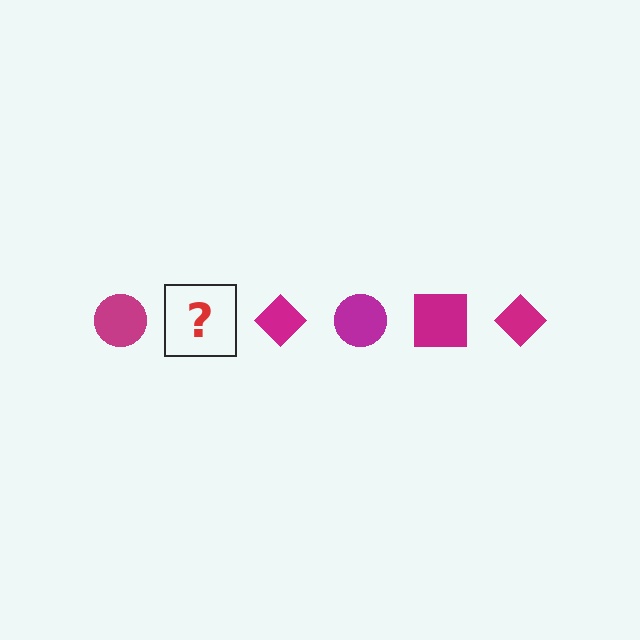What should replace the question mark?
The question mark should be replaced with a magenta square.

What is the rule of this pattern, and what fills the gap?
The rule is that the pattern cycles through circle, square, diamond shapes in magenta. The gap should be filled with a magenta square.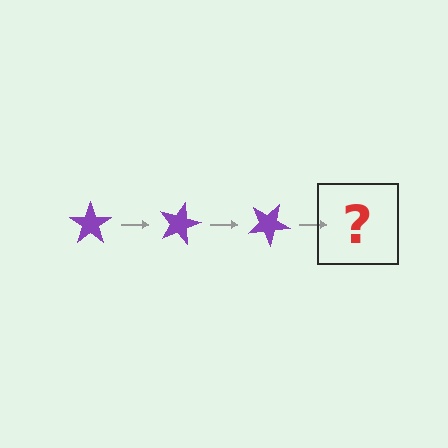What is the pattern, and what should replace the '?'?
The pattern is that the star rotates 15 degrees each step. The '?' should be a purple star rotated 45 degrees.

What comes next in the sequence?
The next element should be a purple star rotated 45 degrees.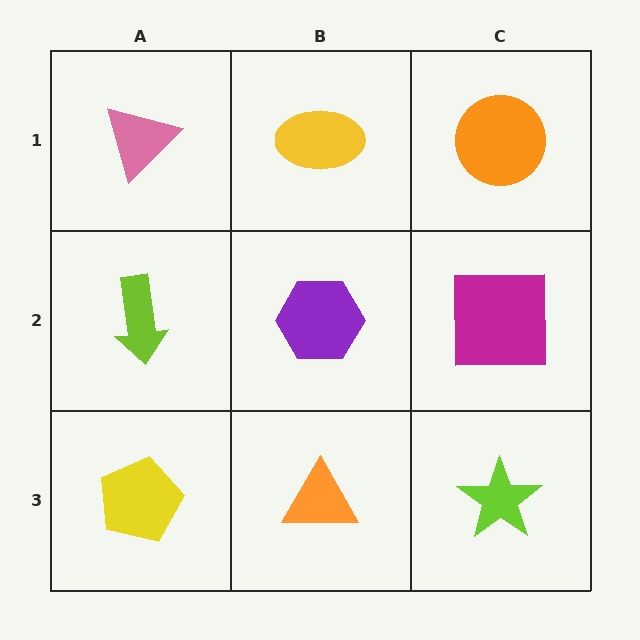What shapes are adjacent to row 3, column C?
A magenta square (row 2, column C), an orange triangle (row 3, column B).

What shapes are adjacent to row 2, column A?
A pink triangle (row 1, column A), a yellow pentagon (row 3, column A), a purple hexagon (row 2, column B).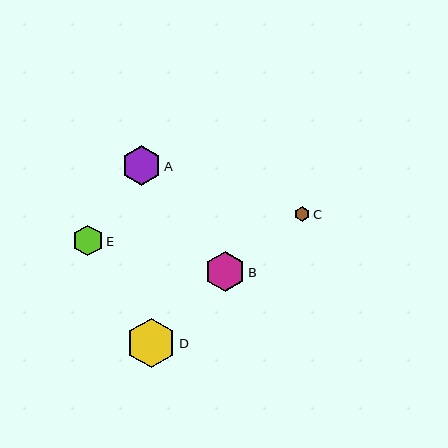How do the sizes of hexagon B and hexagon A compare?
Hexagon B and hexagon A are approximately the same size.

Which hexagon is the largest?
Hexagon D is the largest with a size of approximately 49 pixels.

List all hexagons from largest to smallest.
From largest to smallest: D, B, A, E, C.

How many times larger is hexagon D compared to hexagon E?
Hexagon D is approximately 1.6 times the size of hexagon E.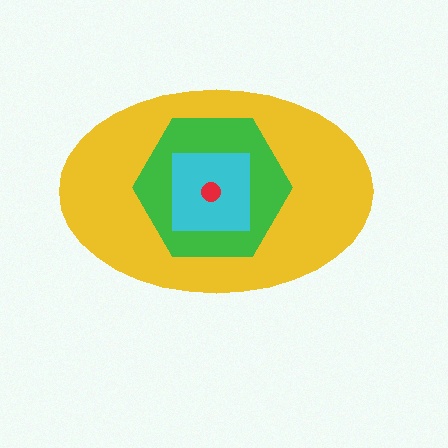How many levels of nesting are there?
4.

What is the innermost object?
The red circle.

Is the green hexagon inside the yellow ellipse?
Yes.